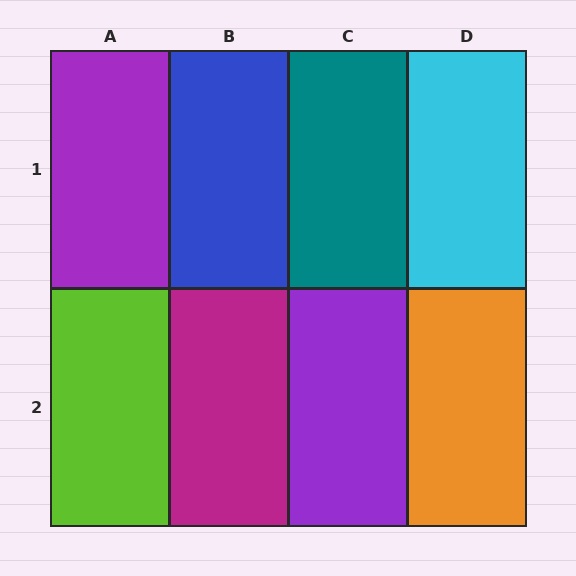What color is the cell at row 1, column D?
Cyan.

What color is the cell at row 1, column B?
Blue.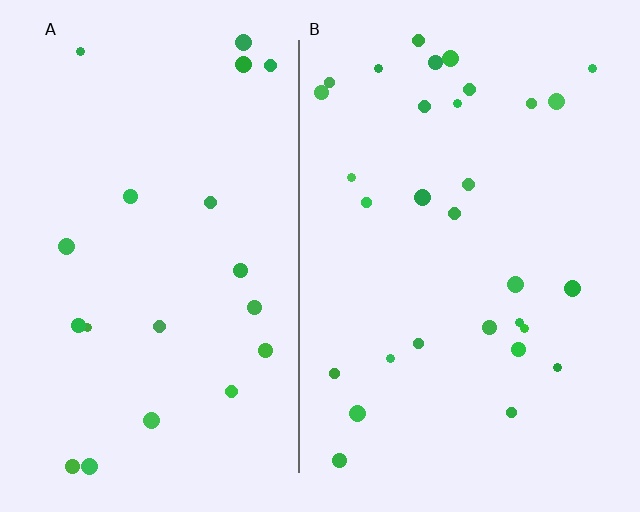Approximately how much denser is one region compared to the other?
Approximately 1.5× — region B over region A.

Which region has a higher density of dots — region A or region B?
B (the right).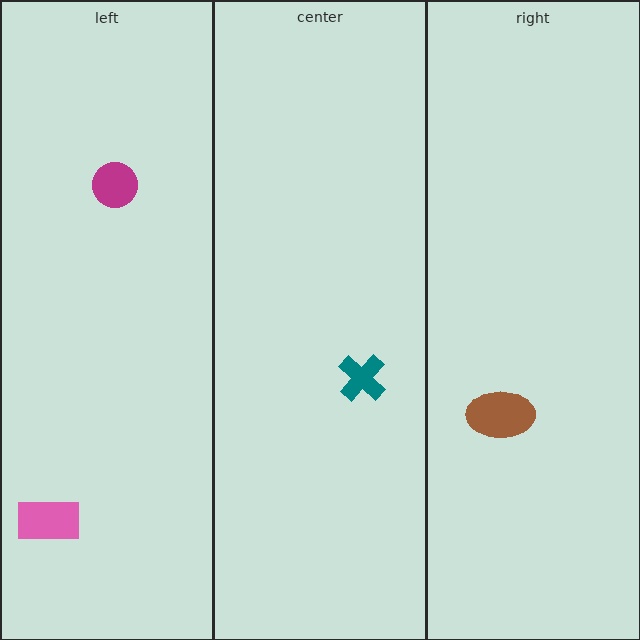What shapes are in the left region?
The magenta circle, the pink rectangle.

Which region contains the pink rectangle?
The left region.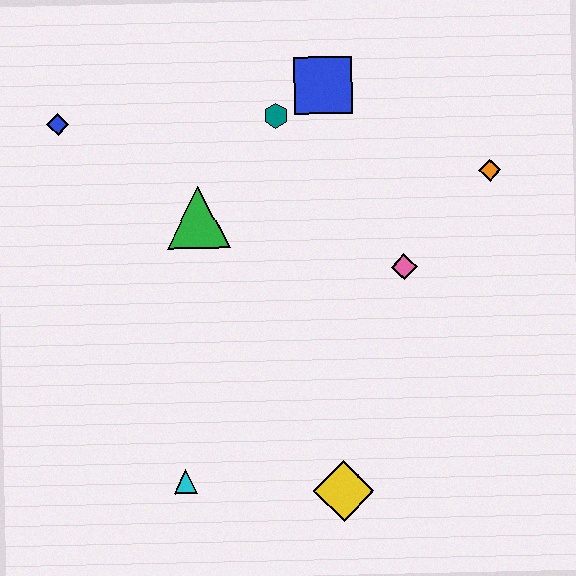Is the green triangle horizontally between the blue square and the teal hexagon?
No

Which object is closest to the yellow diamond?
The cyan triangle is closest to the yellow diamond.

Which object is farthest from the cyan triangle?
The orange diamond is farthest from the cyan triangle.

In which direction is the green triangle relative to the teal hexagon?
The green triangle is below the teal hexagon.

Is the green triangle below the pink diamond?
No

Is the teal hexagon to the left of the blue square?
Yes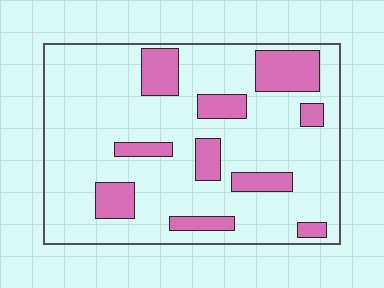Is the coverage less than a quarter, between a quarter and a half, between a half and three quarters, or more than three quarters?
Less than a quarter.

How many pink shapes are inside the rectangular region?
10.